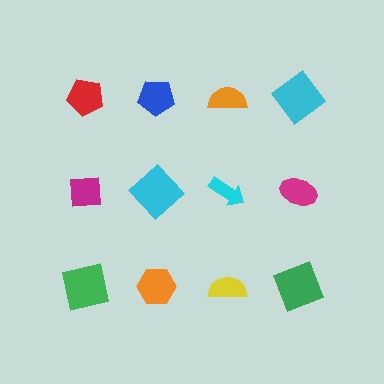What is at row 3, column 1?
A green square.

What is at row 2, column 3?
A cyan arrow.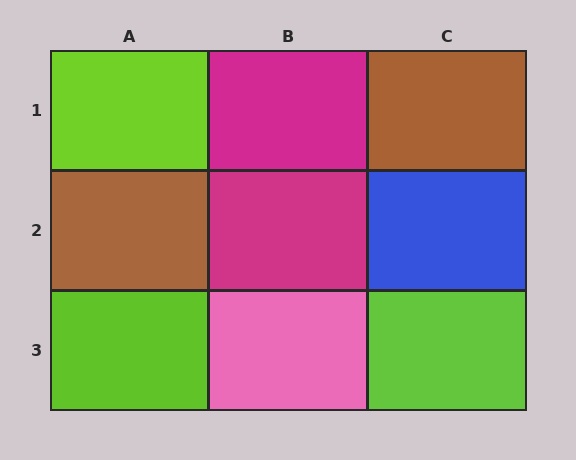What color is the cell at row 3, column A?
Lime.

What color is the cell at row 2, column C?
Blue.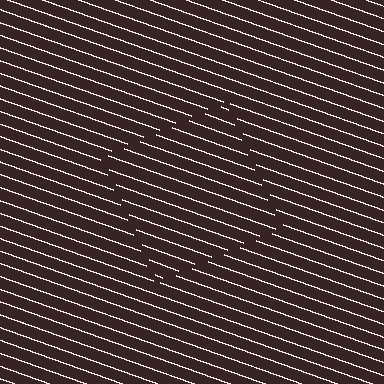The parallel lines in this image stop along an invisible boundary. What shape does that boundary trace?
An illusory square. The interior of the shape contains the same grating, shifted by half a period — the contour is defined by the phase discontinuity where line-ends from the inner and outer gratings abut.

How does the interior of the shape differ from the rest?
The interior of the shape contains the same grating, shifted by half a period — the contour is defined by the phase discontinuity where line-ends from the inner and outer gratings abut.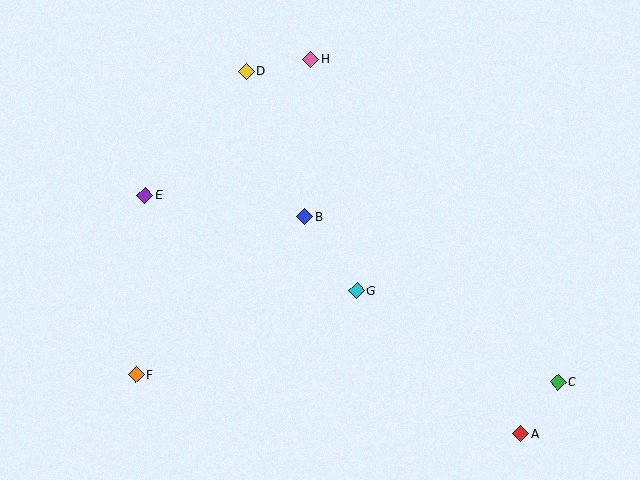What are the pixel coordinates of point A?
Point A is at (521, 434).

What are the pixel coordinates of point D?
Point D is at (246, 72).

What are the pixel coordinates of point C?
Point C is at (558, 382).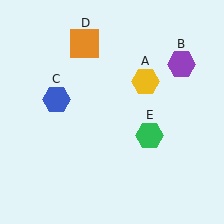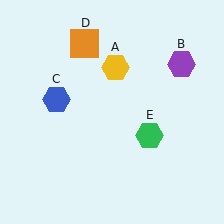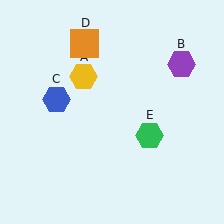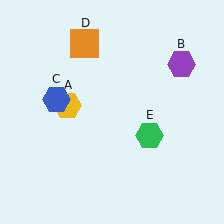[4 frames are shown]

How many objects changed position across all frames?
1 object changed position: yellow hexagon (object A).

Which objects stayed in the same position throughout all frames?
Purple hexagon (object B) and blue hexagon (object C) and orange square (object D) and green hexagon (object E) remained stationary.